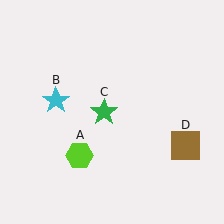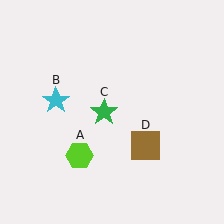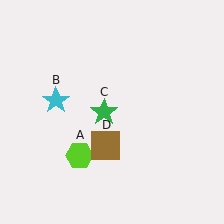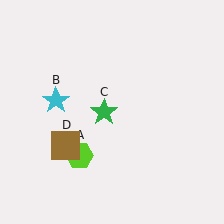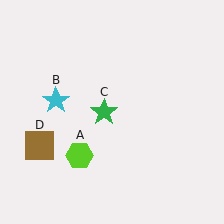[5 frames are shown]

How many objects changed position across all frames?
1 object changed position: brown square (object D).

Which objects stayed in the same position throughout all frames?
Lime hexagon (object A) and cyan star (object B) and green star (object C) remained stationary.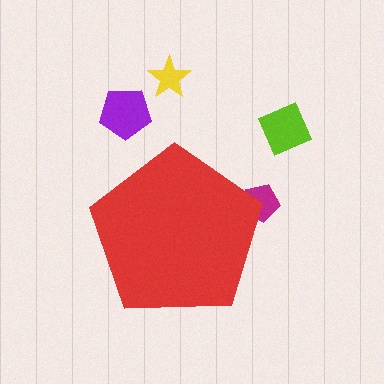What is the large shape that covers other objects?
A red pentagon.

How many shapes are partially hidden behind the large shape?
1 shape is partially hidden.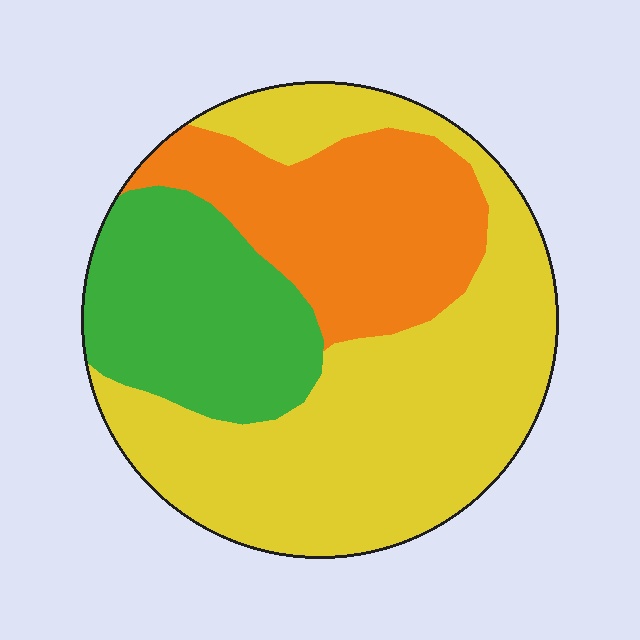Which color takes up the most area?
Yellow, at roughly 50%.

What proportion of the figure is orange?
Orange covers 25% of the figure.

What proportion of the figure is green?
Green covers 23% of the figure.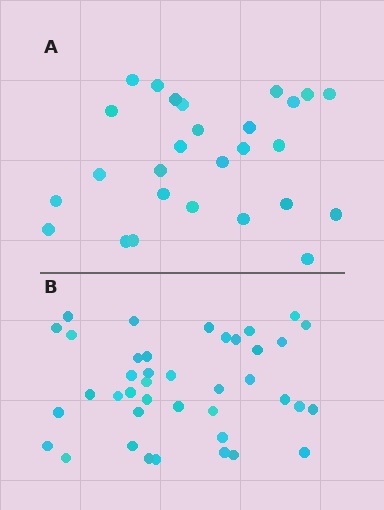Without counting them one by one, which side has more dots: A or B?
Region B (the bottom region) has more dots.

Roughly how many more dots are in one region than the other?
Region B has approximately 15 more dots than region A.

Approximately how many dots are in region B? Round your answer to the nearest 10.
About 40 dots.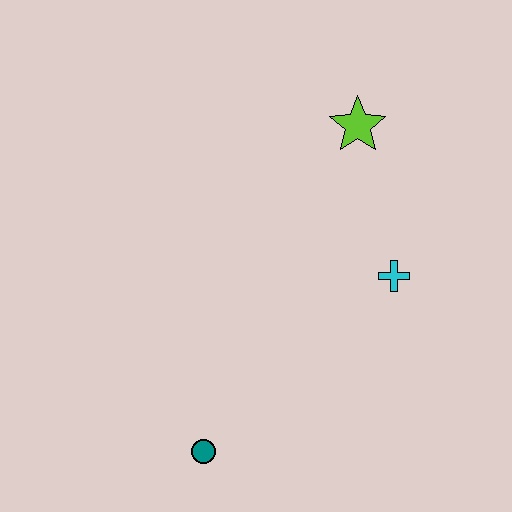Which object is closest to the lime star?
The cyan cross is closest to the lime star.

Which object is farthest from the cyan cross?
The teal circle is farthest from the cyan cross.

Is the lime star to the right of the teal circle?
Yes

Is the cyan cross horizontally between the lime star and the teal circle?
No